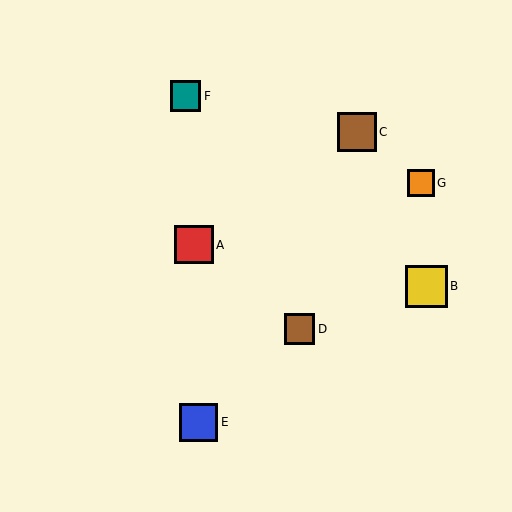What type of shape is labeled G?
Shape G is an orange square.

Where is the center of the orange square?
The center of the orange square is at (421, 183).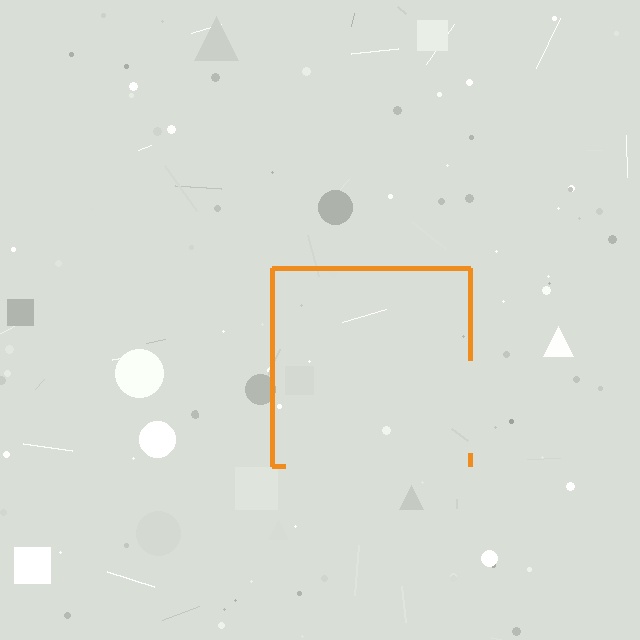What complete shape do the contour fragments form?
The contour fragments form a square.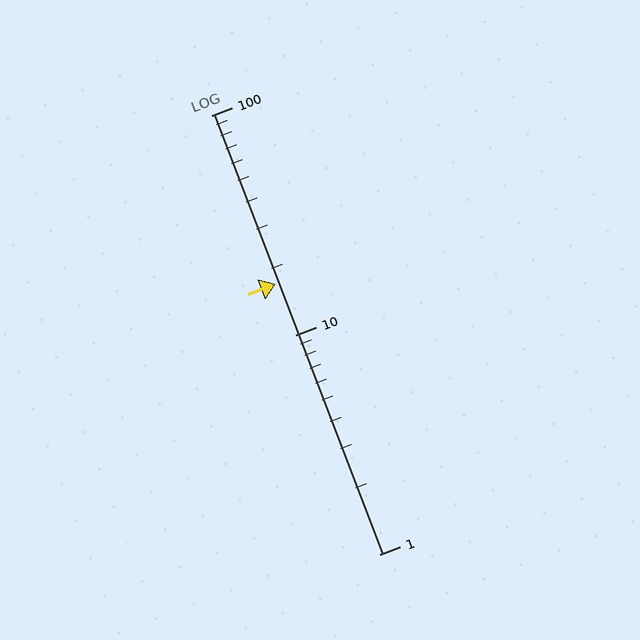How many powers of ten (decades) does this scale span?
The scale spans 2 decades, from 1 to 100.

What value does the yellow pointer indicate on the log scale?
The pointer indicates approximately 17.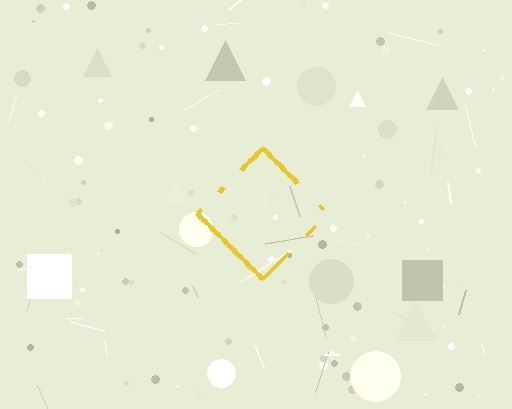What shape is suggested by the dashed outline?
The dashed outline suggests a diamond.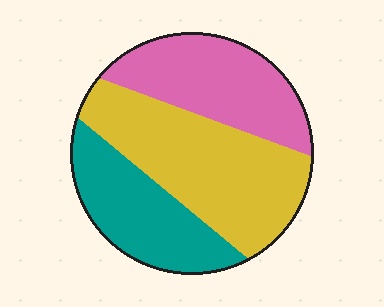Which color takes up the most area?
Yellow, at roughly 45%.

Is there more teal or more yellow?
Yellow.